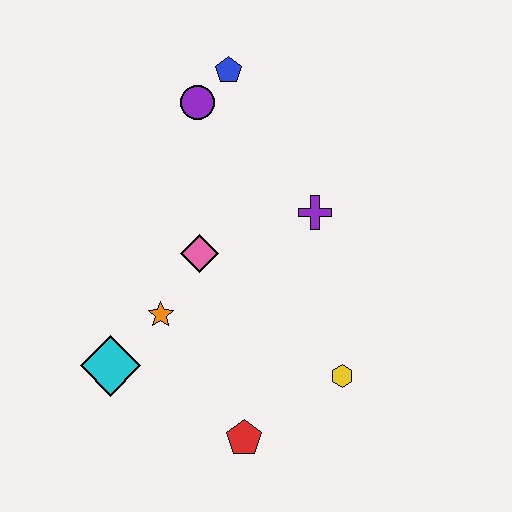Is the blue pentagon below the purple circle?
No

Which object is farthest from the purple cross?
The cyan diamond is farthest from the purple cross.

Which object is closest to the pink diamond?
The orange star is closest to the pink diamond.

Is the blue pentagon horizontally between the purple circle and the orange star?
No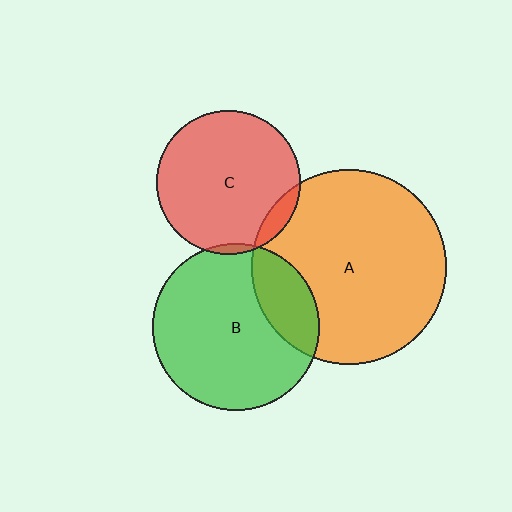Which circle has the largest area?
Circle A (orange).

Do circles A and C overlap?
Yes.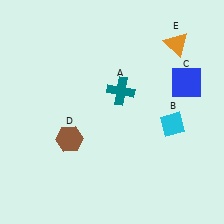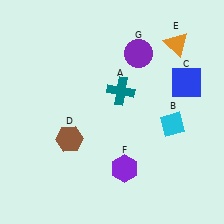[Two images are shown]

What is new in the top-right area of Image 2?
A purple circle (G) was added in the top-right area of Image 2.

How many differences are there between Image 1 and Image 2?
There are 2 differences between the two images.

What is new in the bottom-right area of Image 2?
A purple hexagon (F) was added in the bottom-right area of Image 2.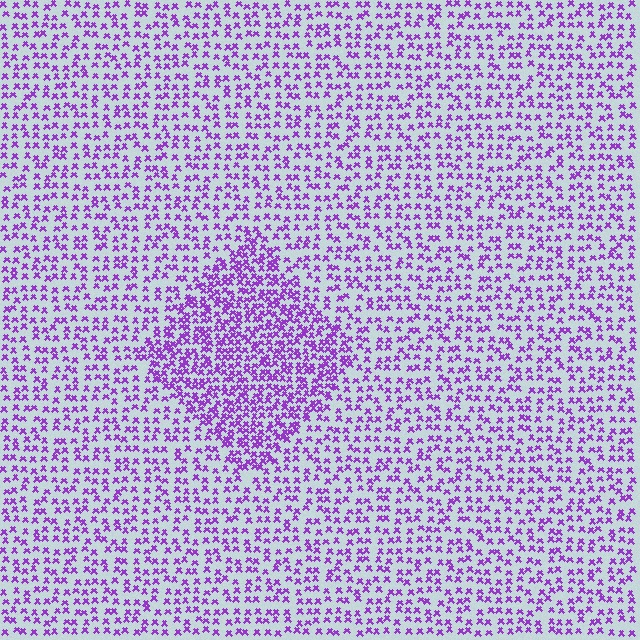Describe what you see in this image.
The image contains small purple elements arranged at two different densities. A diamond-shaped region is visible where the elements are more densely packed than the surrounding area.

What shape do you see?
I see a diamond.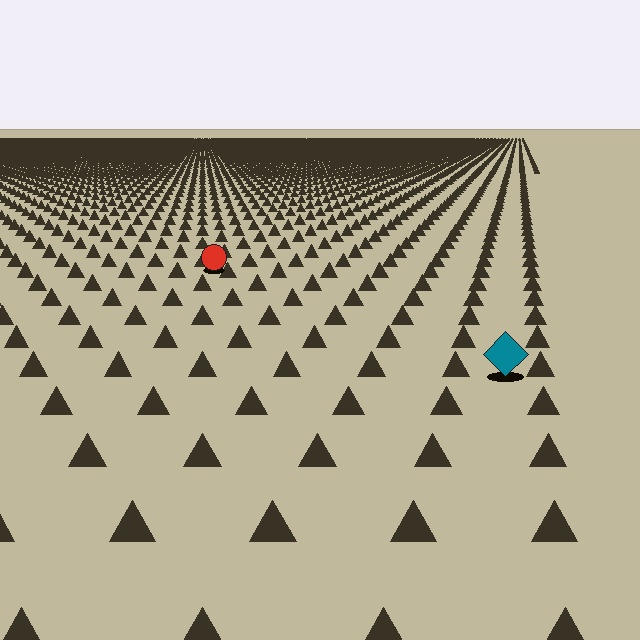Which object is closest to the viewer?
The teal diamond is closest. The texture marks near it are larger and more spread out.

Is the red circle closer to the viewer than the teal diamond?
No. The teal diamond is closer — you can tell from the texture gradient: the ground texture is coarser near it.